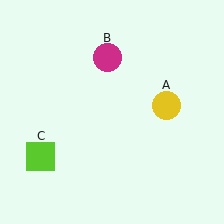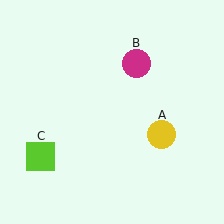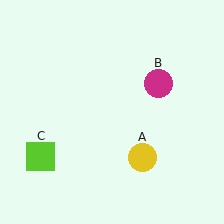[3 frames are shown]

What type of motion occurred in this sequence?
The yellow circle (object A), magenta circle (object B) rotated clockwise around the center of the scene.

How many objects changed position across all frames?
2 objects changed position: yellow circle (object A), magenta circle (object B).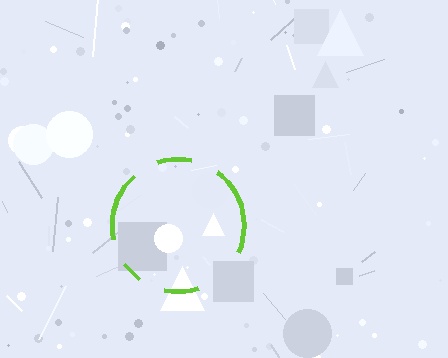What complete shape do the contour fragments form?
The contour fragments form a circle.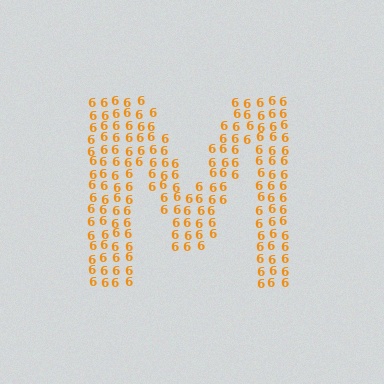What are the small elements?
The small elements are digit 6's.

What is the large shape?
The large shape is the letter M.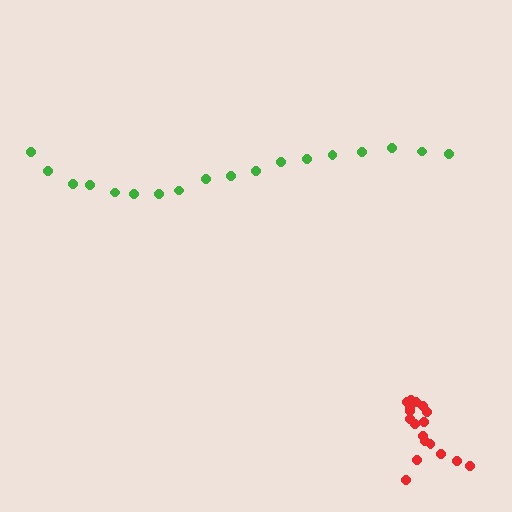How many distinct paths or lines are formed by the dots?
There are 2 distinct paths.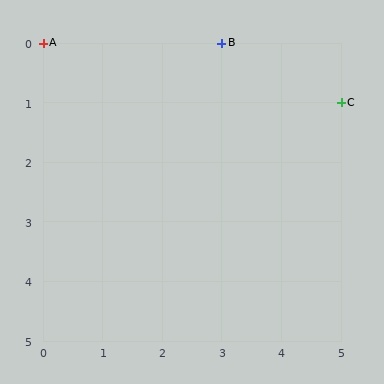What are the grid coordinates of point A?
Point A is at grid coordinates (0, 0).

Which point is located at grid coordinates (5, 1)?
Point C is at (5, 1).